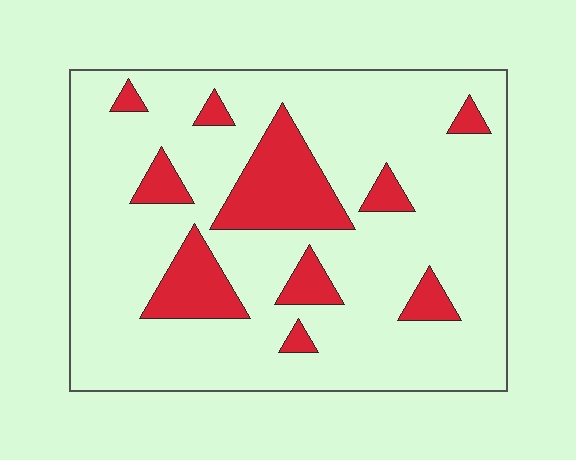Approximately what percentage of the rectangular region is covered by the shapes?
Approximately 20%.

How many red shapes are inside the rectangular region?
10.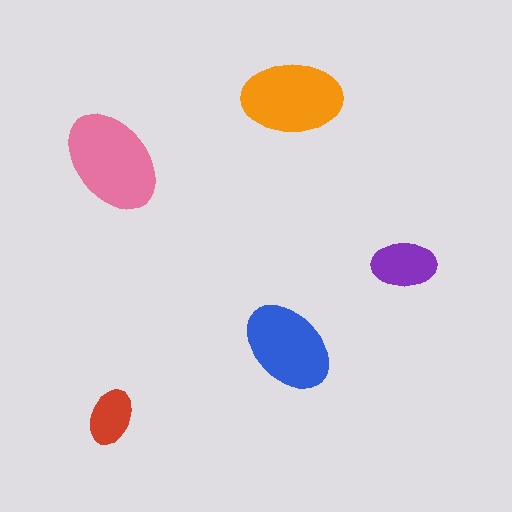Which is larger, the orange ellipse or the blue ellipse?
The orange one.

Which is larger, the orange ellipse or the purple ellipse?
The orange one.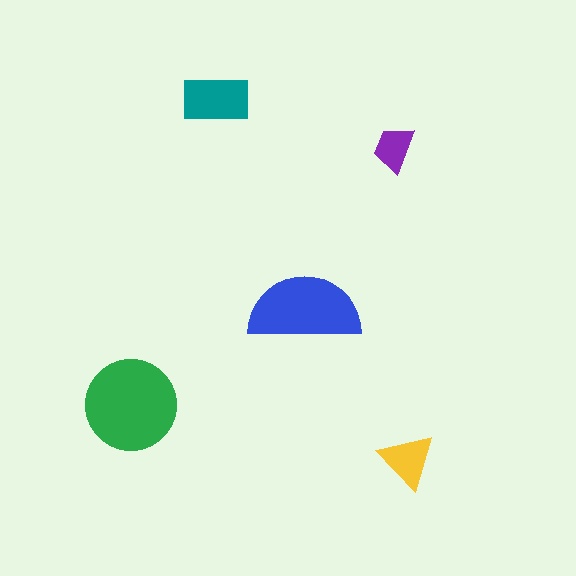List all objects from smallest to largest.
The purple trapezoid, the yellow triangle, the teal rectangle, the blue semicircle, the green circle.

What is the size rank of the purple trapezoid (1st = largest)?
5th.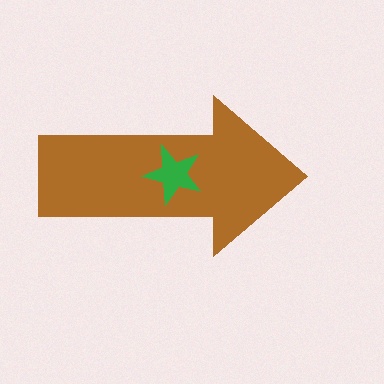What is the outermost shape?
The brown arrow.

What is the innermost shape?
The green star.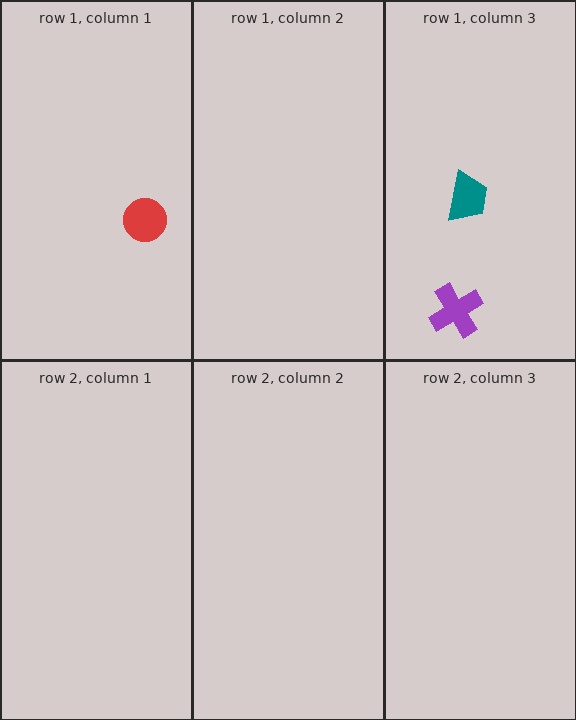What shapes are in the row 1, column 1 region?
The red circle.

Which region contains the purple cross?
The row 1, column 3 region.